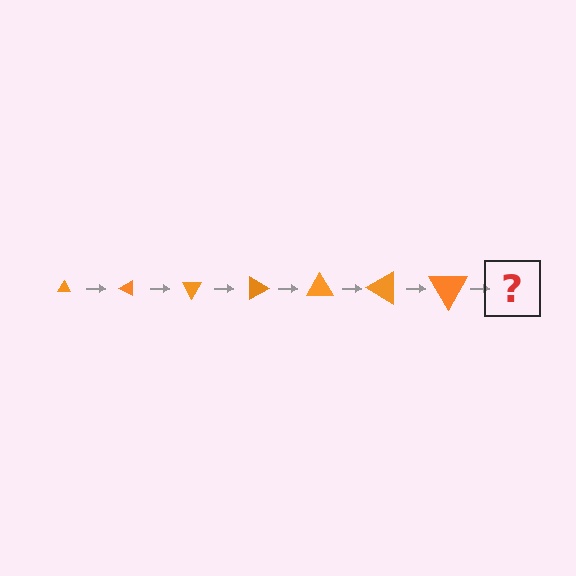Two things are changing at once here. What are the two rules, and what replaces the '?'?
The two rules are that the triangle grows larger each step and it rotates 30 degrees each step. The '?' should be a triangle, larger than the previous one and rotated 210 degrees from the start.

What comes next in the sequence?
The next element should be a triangle, larger than the previous one and rotated 210 degrees from the start.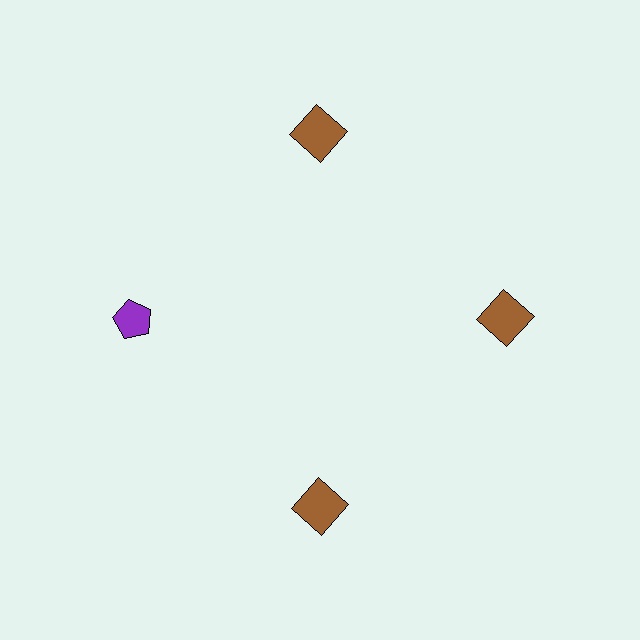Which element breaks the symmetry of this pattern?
The purple pentagon at roughly the 9 o'clock position breaks the symmetry. All other shapes are brown squares.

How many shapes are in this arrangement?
There are 4 shapes arranged in a ring pattern.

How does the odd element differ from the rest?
It differs in both color (purple instead of brown) and shape (pentagon instead of square).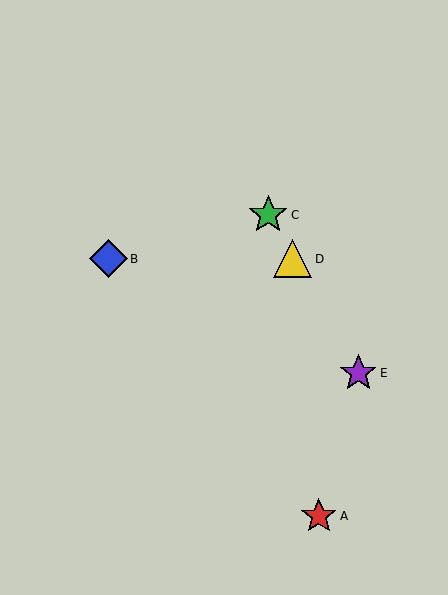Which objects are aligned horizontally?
Objects B, D are aligned horizontally.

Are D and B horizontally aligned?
Yes, both are at y≈259.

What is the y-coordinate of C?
Object C is at y≈215.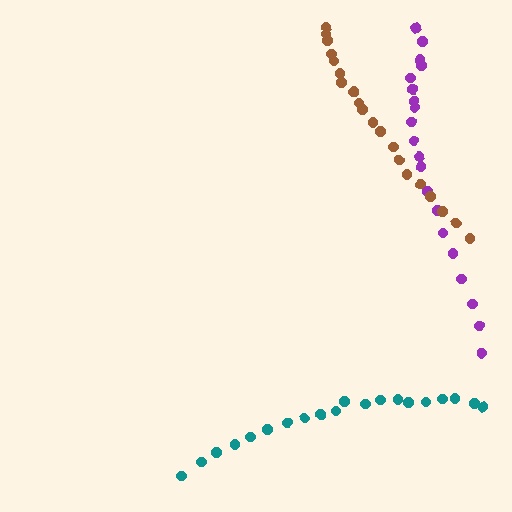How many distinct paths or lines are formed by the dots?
There are 3 distinct paths.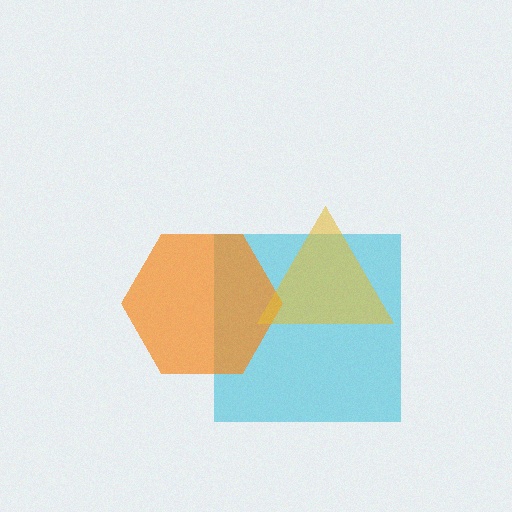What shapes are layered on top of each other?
The layered shapes are: a cyan square, an orange hexagon, a yellow triangle.